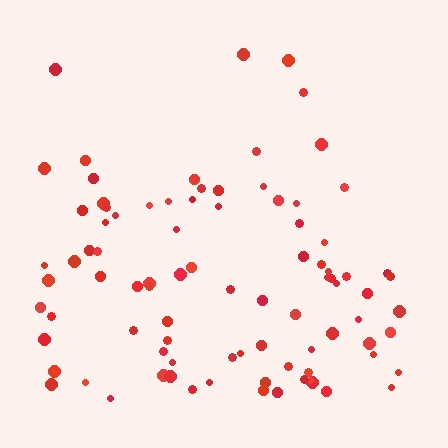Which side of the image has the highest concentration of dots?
The bottom.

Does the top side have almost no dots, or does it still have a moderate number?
Still a moderate number, just noticeably fewer than the bottom.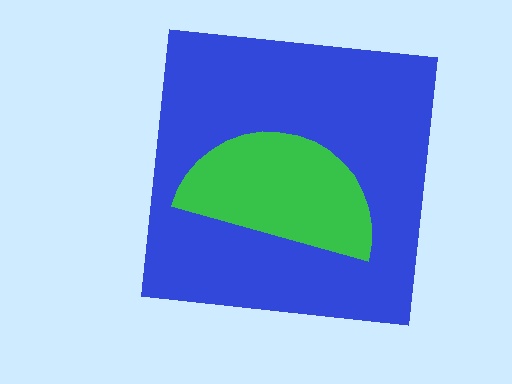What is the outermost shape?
The blue square.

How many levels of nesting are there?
2.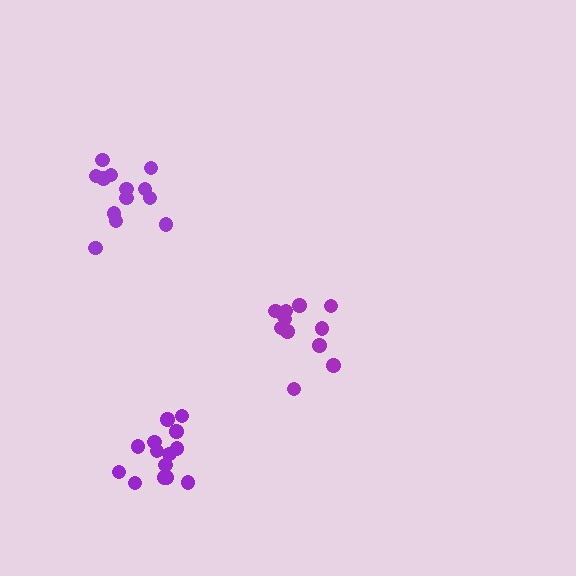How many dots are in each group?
Group 1: 14 dots, Group 2: 12 dots, Group 3: 14 dots (40 total).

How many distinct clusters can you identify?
There are 3 distinct clusters.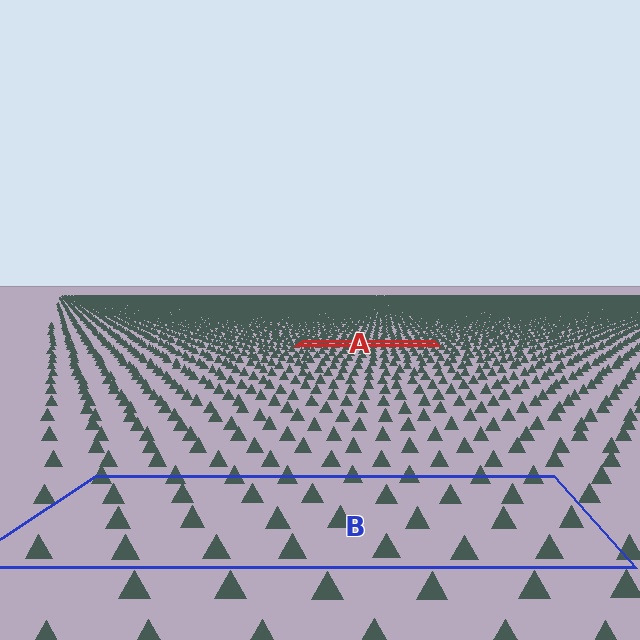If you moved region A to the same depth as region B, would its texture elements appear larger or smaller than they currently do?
They would appear larger. At a closer depth, the same texture elements are projected at a bigger on-screen size.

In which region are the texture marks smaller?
The texture marks are smaller in region A, because it is farther away.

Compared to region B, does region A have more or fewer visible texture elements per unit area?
Region A has more texture elements per unit area — they are packed more densely because it is farther away.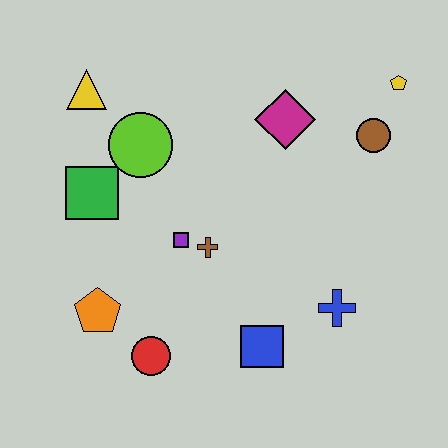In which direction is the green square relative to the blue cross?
The green square is to the left of the blue cross.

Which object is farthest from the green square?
The yellow pentagon is farthest from the green square.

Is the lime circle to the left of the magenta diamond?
Yes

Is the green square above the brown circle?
No